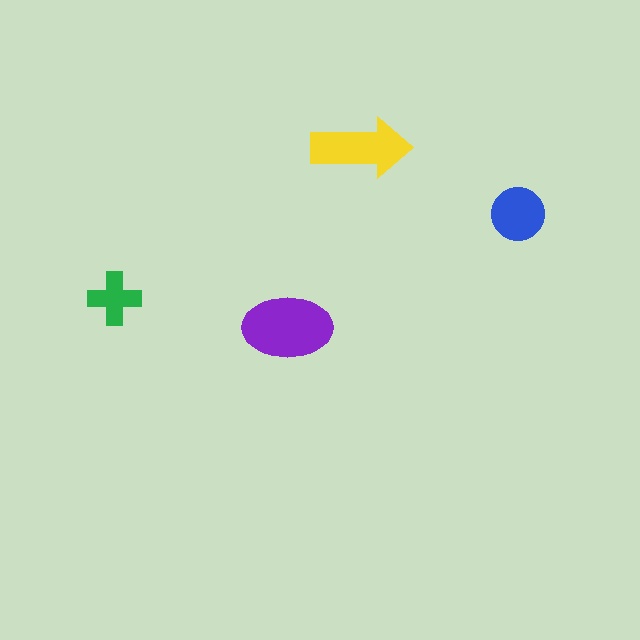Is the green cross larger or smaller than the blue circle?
Smaller.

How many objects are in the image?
There are 4 objects in the image.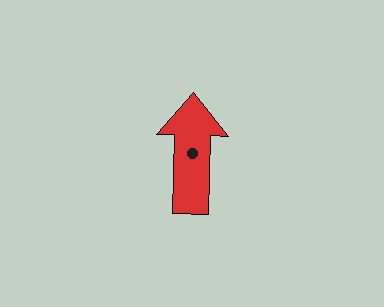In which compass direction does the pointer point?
North.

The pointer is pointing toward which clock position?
Roughly 12 o'clock.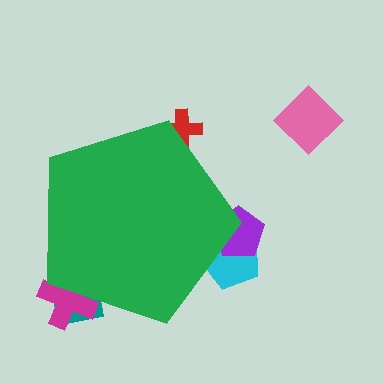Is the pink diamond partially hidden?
No, the pink diamond is fully visible.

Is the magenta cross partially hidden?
Yes, the magenta cross is partially hidden behind the green pentagon.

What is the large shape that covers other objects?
A green pentagon.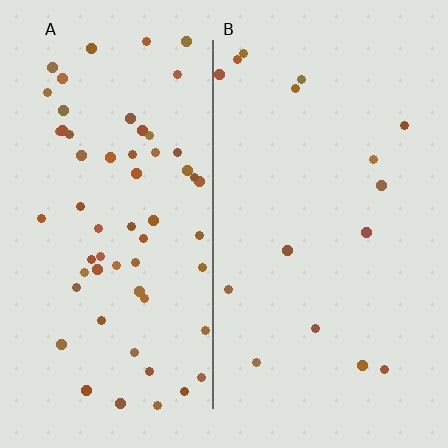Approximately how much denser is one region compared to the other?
Approximately 3.8× — region A over region B.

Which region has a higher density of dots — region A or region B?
A (the left).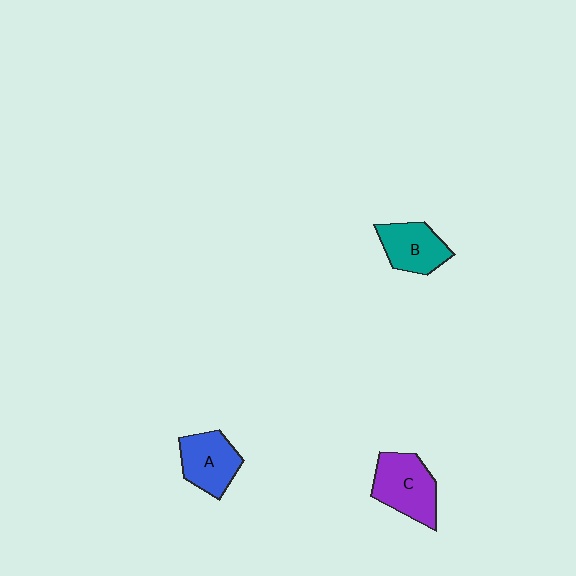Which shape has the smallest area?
Shape B (teal).